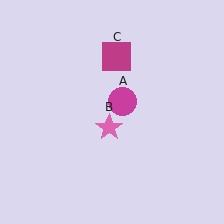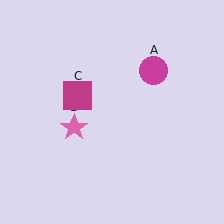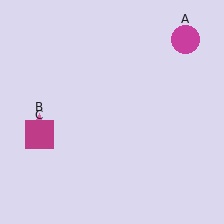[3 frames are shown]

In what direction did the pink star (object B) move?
The pink star (object B) moved left.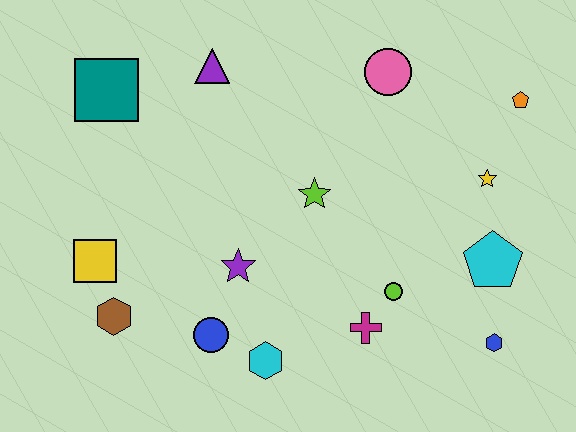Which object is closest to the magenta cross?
The lime circle is closest to the magenta cross.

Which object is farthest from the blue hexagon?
The teal square is farthest from the blue hexagon.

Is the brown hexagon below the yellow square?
Yes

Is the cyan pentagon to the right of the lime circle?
Yes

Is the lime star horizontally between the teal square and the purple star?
No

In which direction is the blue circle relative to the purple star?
The blue circle is below the purple star.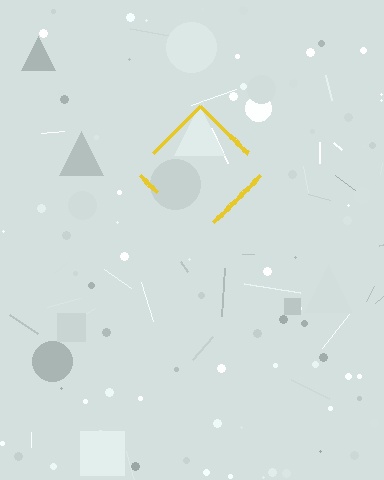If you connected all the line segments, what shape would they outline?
They would outline a diamond.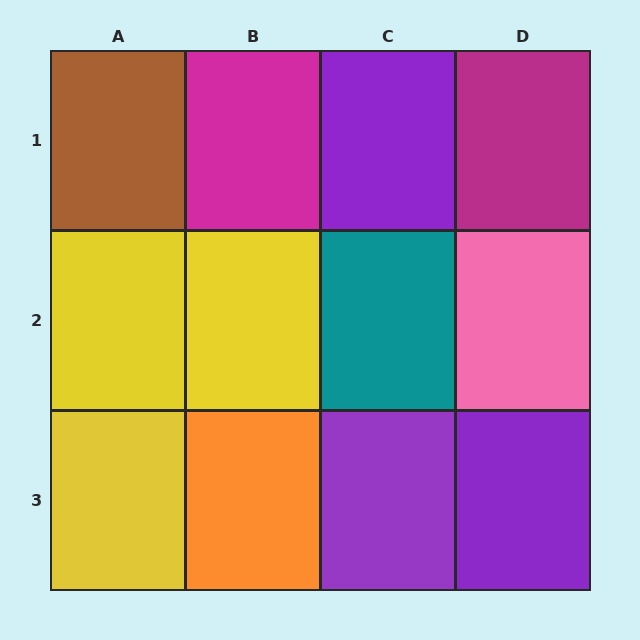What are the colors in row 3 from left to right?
Yellow, orange, purple, purple.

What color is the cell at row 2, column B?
Yellow.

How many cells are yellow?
3 cells are yellow.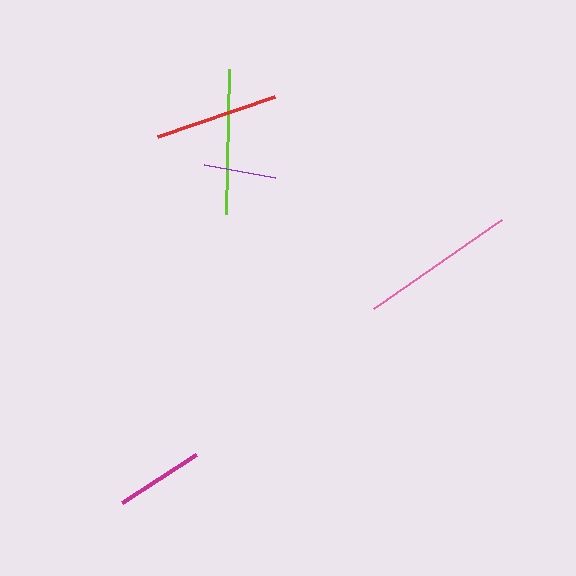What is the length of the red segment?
The red segment is approximately 124 pixels long.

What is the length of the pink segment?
The pink segment is approximately 155 pixels long.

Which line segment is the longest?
The pink line is the longest at approximately 155 pixels.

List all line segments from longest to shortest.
From longest to shortest: pink, lime, red, magenta, purple.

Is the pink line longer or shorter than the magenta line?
The pink line is longer than the magenta line.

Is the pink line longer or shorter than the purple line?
The pink line is longer than the purple line.